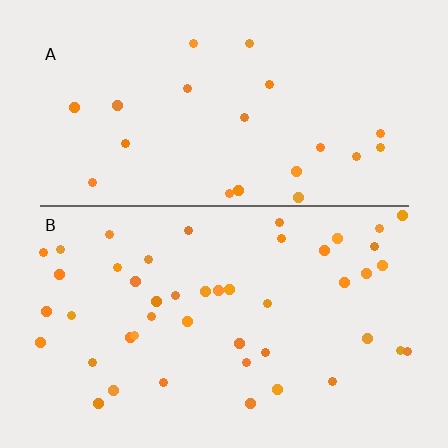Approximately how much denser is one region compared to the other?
Approximately 2.1× — region B over region A.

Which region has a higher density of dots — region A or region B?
B (the bottom).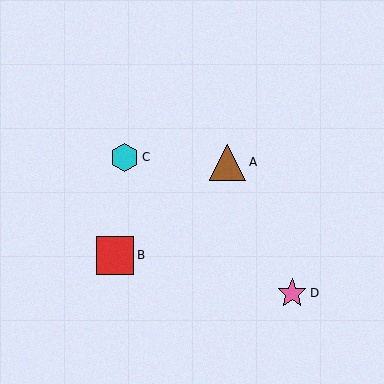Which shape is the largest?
The red square (labeled B) is the largest.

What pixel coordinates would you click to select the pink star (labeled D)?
Click at (292, 293) to select the pink star D.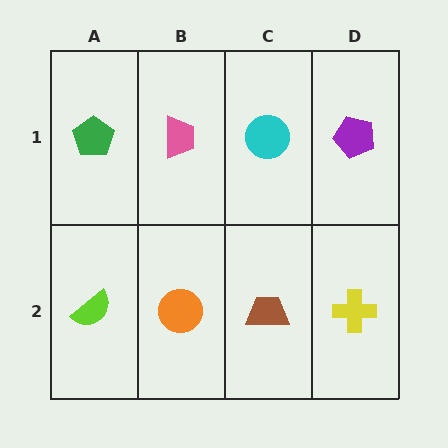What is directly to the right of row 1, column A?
A pink trapezoid.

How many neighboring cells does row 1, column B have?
3.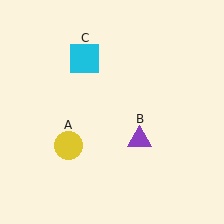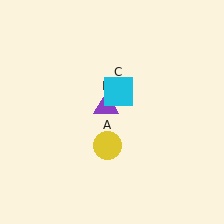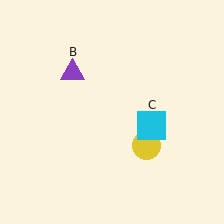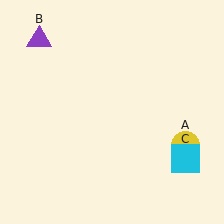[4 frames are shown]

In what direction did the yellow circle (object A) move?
The yellow circle (object A) moved right.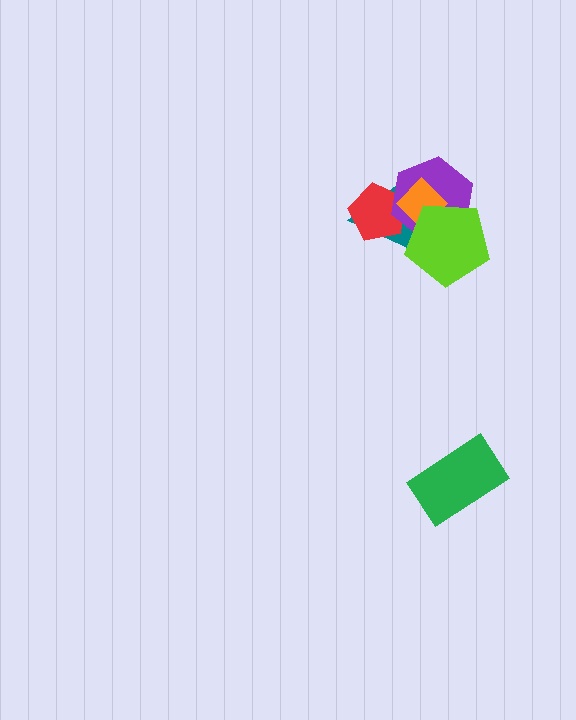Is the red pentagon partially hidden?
Yes, it is partially covered by another shape.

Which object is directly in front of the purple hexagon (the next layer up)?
The orange diamond is directly in front of the purple hexagon.